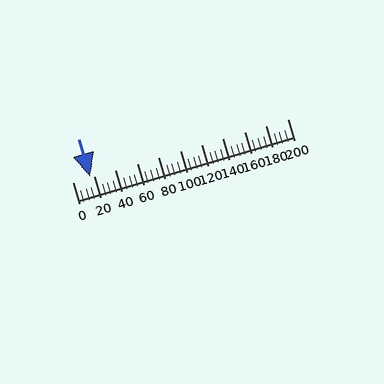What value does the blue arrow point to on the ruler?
The blue arrow points to approximately 16.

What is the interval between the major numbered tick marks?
The major tick marks are spaced 20 units apart.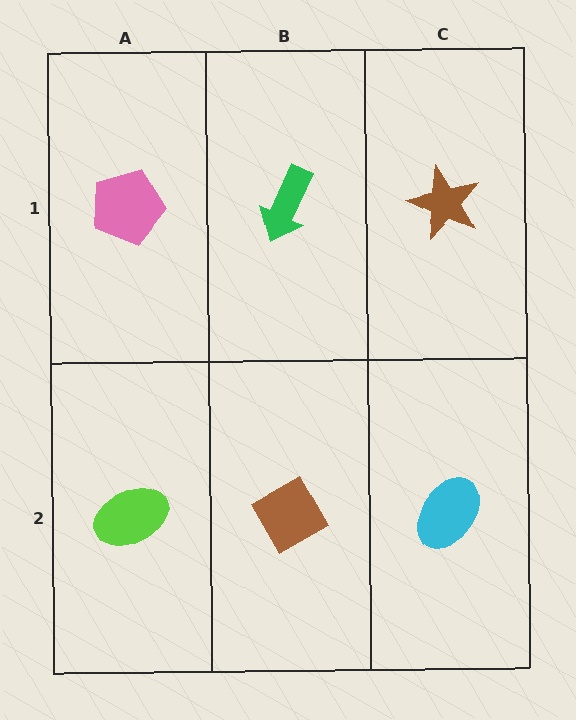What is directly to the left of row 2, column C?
A brown diamond.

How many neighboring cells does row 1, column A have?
2.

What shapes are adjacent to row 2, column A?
A pink pentagon (row 1, column A), a brown diamond (row 2, column B).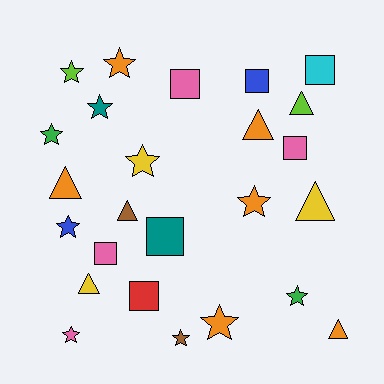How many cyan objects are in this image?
There is 1 cyan object.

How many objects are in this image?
There are 25 objects.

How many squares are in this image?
There are 7 squares.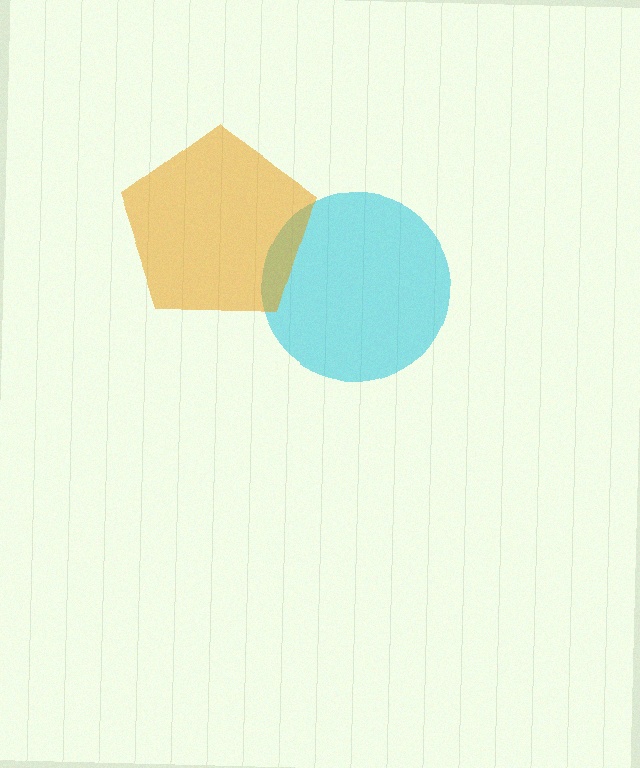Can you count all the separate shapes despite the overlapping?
Yes, there are 2 separate shapes.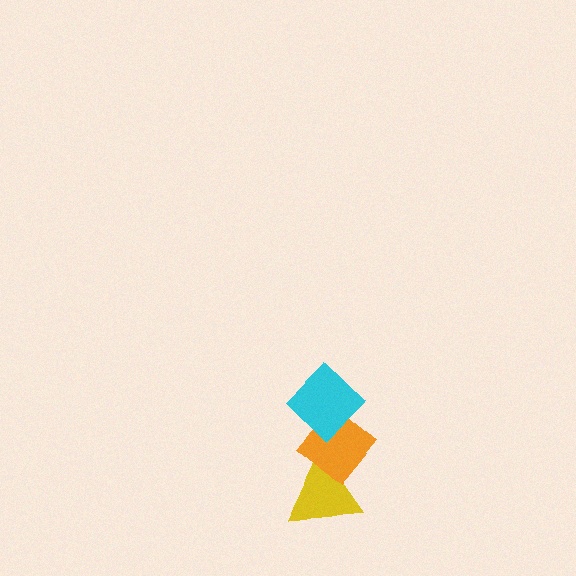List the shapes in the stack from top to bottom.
From top to bottom: the cyan diamond, the orange diamond, the yellow triangle.